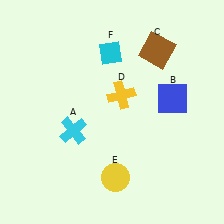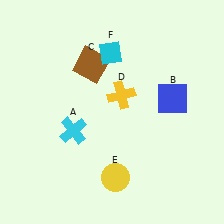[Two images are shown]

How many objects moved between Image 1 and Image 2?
1 object moved between the two images.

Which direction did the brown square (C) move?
The brown square (C) moved left.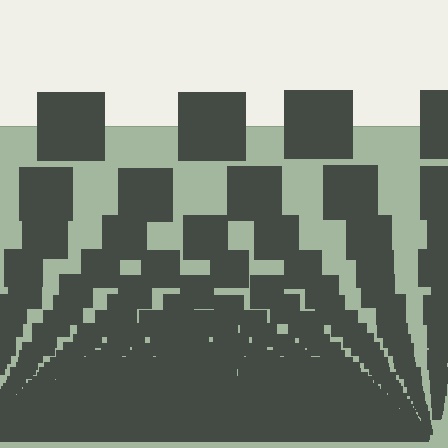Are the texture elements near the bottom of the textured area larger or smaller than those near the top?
Smaller. The gradient is inverted — elements near the bottom are smaller and denser.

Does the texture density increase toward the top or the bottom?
Density increases toward the bottom.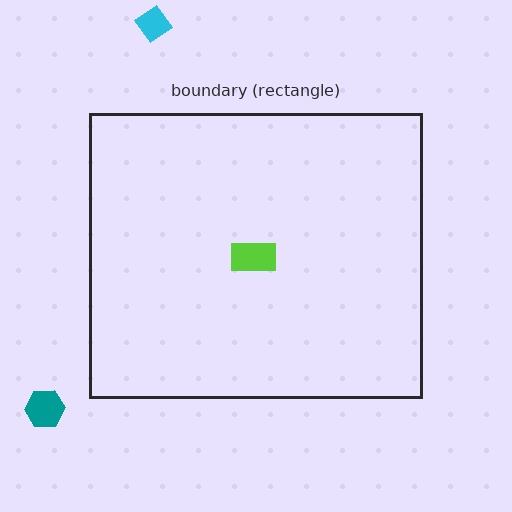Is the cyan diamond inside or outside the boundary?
Outside.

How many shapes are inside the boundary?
1 inside, 2 outside.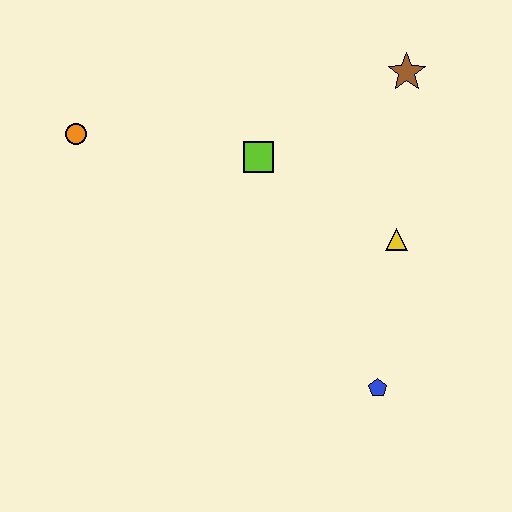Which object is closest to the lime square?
The yellow triangle is closest to the lime square.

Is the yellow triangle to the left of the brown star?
Yes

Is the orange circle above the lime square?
Yes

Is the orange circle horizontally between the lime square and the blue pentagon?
No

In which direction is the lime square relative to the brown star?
The lime square is to the left of the brown star.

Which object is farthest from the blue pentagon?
The orange circle is farthest from the blue pentagon.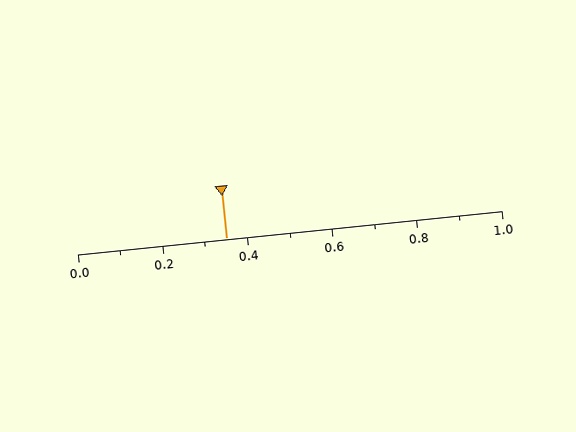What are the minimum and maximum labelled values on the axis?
The axis runs from 0.0 to 1.0.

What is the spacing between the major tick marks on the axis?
The major ticks are spaced 0.2 apart.